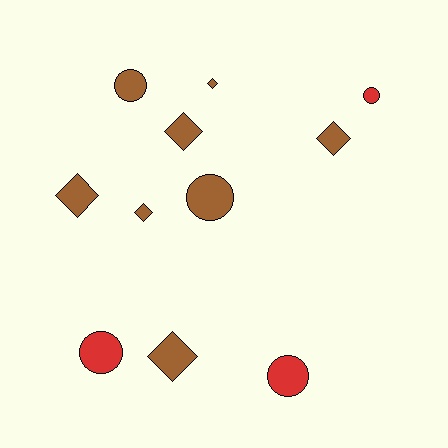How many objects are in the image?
There are 11 objects.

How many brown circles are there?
There are 2 brown circles.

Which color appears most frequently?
Brown, with 8 objects.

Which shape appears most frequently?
Diamond, with 6 objects.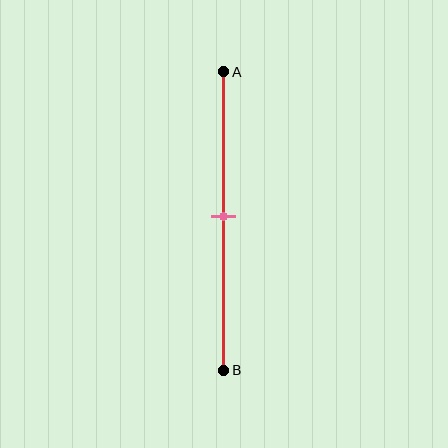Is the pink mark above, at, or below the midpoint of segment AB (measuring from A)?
The pink mark is approximately at the midpoint of segment AB.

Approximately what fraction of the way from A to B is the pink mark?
The pink mark is approximately 50% of the way from A to B.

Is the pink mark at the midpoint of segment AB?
Yes, the mark is approximately at the midpoint.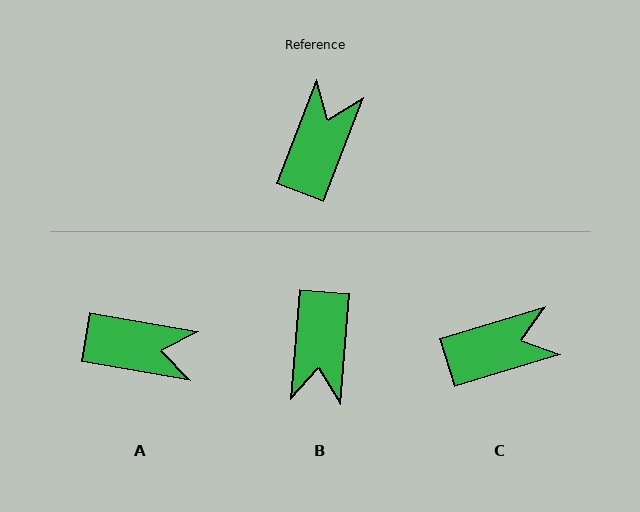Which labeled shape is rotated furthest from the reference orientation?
B, about 164 degrees away.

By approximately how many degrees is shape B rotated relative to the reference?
Approximately 164 degrees clockwise.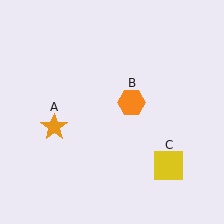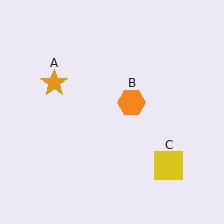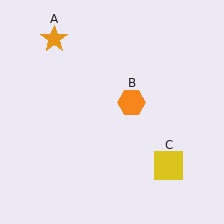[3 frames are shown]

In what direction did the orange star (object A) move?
The orange star (object A) moved up.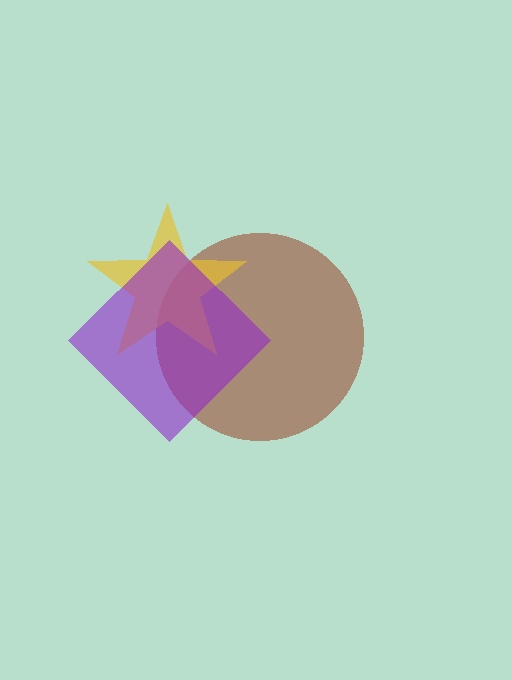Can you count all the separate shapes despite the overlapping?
Yes, there are 3 separate shapes.